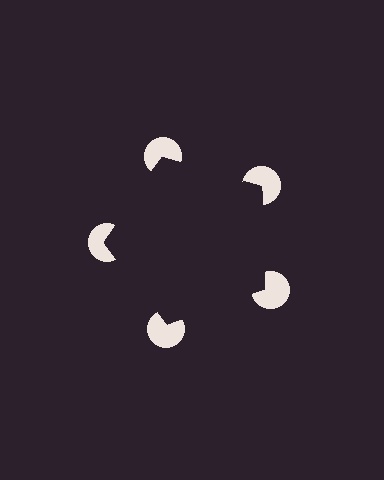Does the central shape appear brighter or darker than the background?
It typically appears slightly darker than the background, even though no actual brightness change is drawn.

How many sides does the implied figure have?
5 sides.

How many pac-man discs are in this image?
There are 5 — one at each vertex of the illusory pentagon.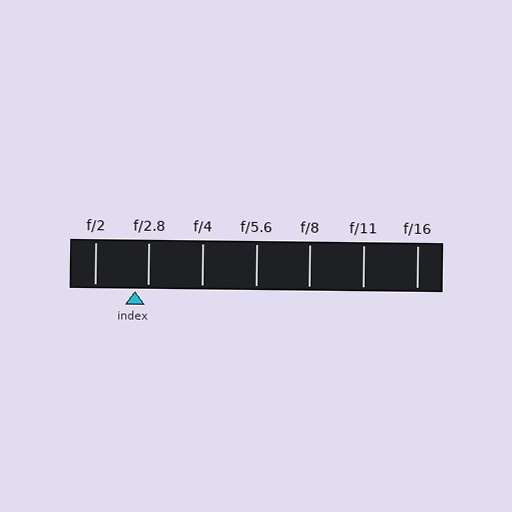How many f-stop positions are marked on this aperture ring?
There are 7 f-stop positions marked.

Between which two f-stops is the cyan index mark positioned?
The index mark is between f/2 and f/2.8.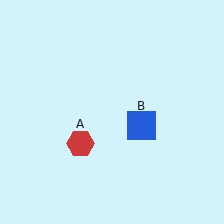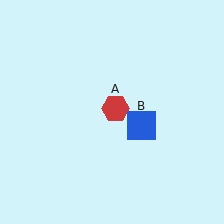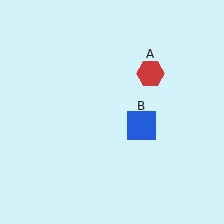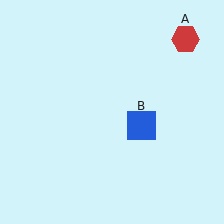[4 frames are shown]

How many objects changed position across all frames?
1 object changed position: red hexagon (object A).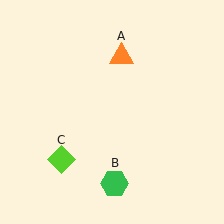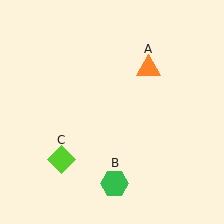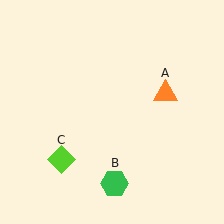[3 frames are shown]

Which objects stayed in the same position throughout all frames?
Green hexagon (object B) and lime diamond (object C) remained stationary.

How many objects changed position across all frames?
1 object changed position: orange triangle (object A).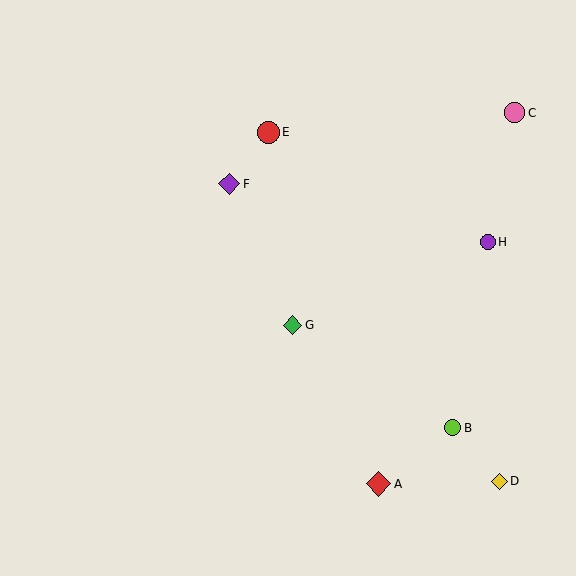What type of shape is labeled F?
Shape F is a purple diamond.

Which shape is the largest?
The red diamond (labeled A) is the largest.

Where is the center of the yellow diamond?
The center of the yellow diamond is at (499, 481).